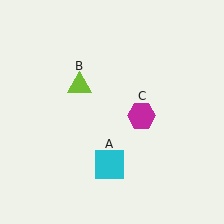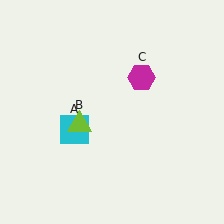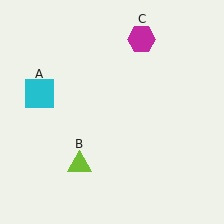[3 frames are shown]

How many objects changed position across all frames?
3 objects changed position: cyan square (object A), lime triangle (object B), magenta hexagon (object C).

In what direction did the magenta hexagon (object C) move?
The magenta hexagon (object C) moved up.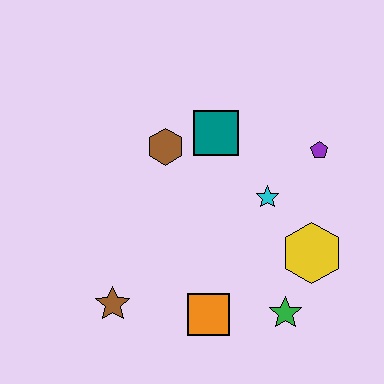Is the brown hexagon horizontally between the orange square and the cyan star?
No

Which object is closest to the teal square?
The brown hexagon is closest to the teal square.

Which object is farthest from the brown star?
The purple pentagon is farthest from the brown star.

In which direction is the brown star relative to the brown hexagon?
The brown star is below the brown hexagon.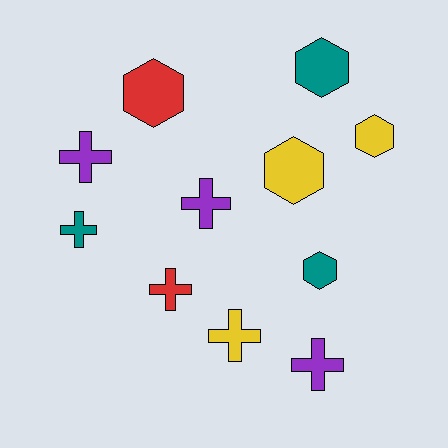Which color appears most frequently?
Purple, with 3 objects.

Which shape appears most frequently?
Cross, with 6 objects.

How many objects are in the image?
There are 11 objects.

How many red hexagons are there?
There is 1 red hexagon.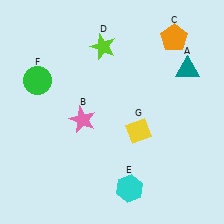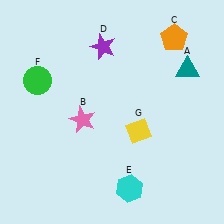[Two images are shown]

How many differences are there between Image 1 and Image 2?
There is 1 difference between the two images.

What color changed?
The star (D) changed from lime in Image 1 to purple in Image 2.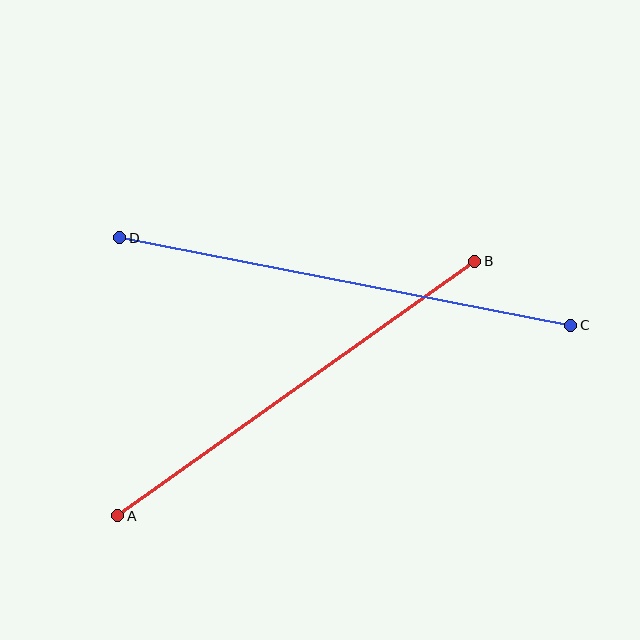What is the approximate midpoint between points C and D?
The midpoint is at approximately (345, 282) pixels.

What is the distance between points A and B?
The distance is approximately 438 pixels.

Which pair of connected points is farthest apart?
Points C and D are farthest apart.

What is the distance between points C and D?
The distance is approximately 459 pixels.